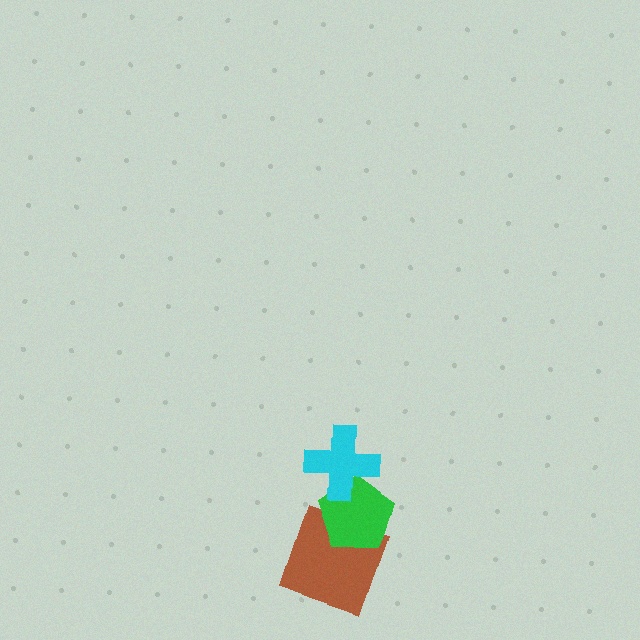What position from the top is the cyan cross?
The cyan cross is 1st from the top.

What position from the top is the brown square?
The brown square is 3rd from the top.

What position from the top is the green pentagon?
The green pentagon is 2nd from the top.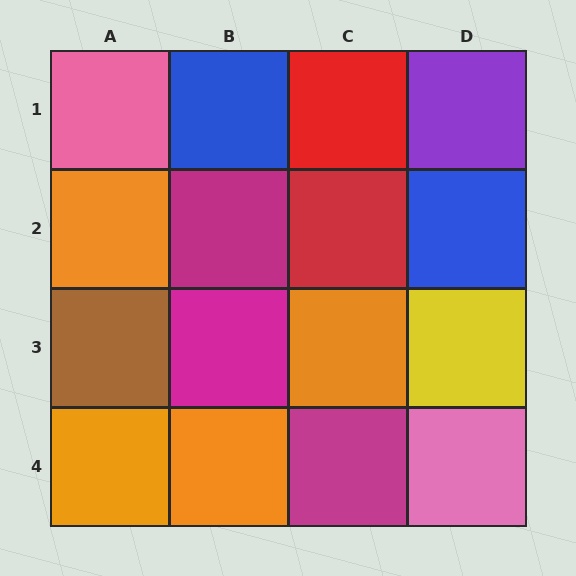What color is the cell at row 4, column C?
Magenta.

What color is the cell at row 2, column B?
Magenta.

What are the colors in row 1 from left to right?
Pink, blue, red, purple.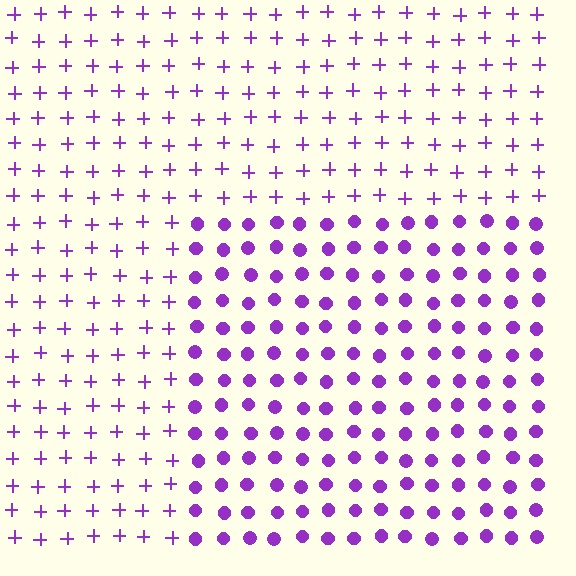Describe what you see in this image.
The image is filled with small purple elements arranged in a uniform grid. A rectangle-shaped region contains circles, while the surrounding area contains plus signs. The boundary is defined purely by the change in element shape.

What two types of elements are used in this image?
The image uses circles inside the rectangle region and plus signs outside it.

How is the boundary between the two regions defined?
The boundary is defined by a change in element shape: circles inside vs. plus signs outside. All elements share the same color and spacing.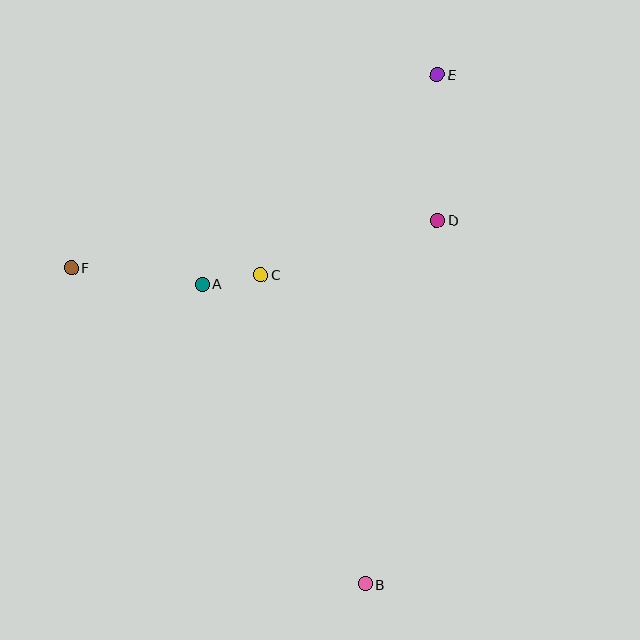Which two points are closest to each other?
Points A and C are closest to each other.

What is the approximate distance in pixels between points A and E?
The distance between A and E is approximately 315 pixels.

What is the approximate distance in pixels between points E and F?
The distance between E and F is approximately 414 pixels.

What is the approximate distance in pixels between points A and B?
The distance between A and B is approximately 341 pixels.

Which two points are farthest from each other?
Points B and E are farthest from each other.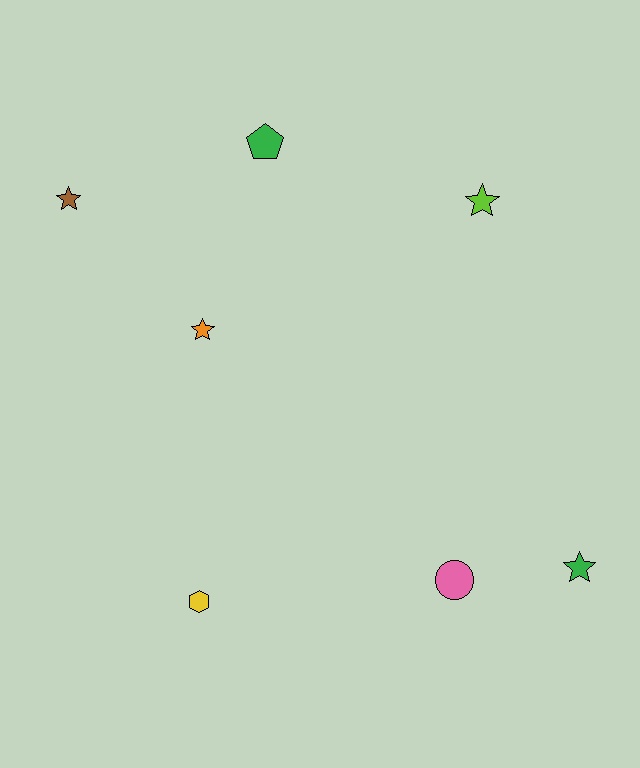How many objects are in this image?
There are 7 objects.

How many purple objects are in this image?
There are no purple objects.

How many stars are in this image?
There are 4 stars.